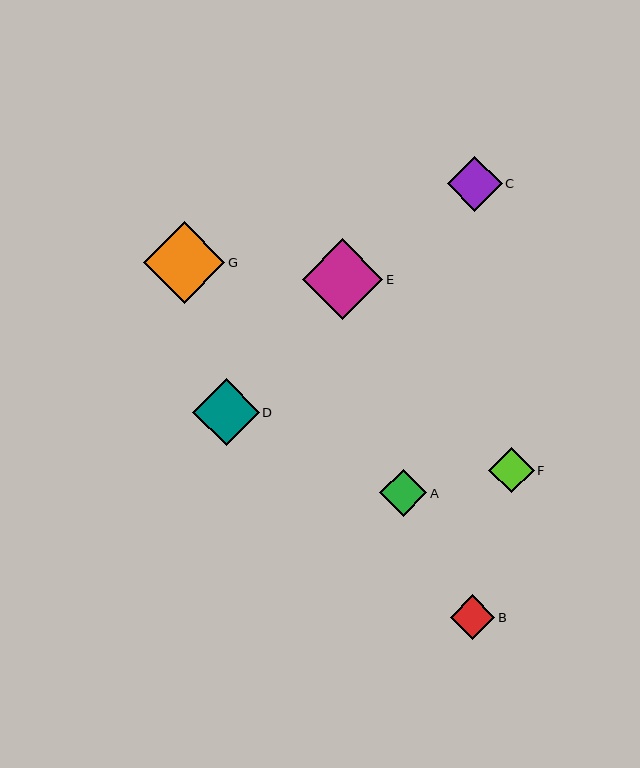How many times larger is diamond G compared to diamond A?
Diamond G is approximately 1.7 times the size of diamond A.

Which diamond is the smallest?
Diamond B is the smallest with a size of approximately 45 pixels.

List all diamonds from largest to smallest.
From largest to smallest: G, E, D, C, A, F, B.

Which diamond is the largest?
Diamond G is the largest with a size of approximately 82 pixels.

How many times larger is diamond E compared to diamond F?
Diamond E is approximately 1.8 times the size of diamond F.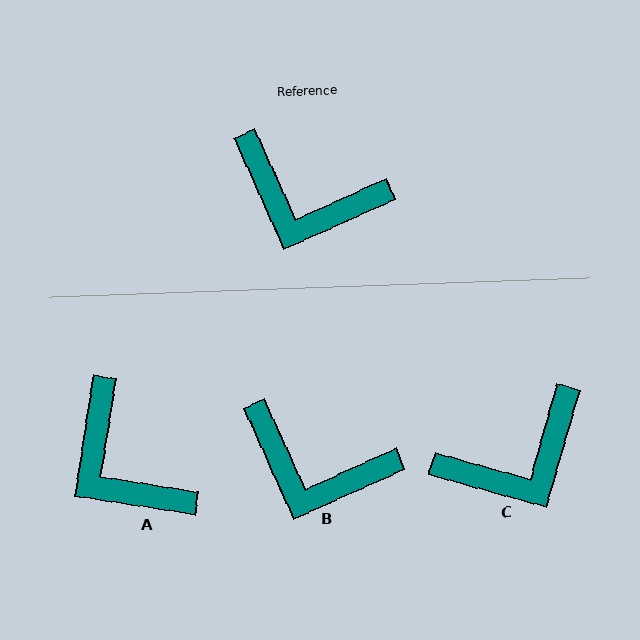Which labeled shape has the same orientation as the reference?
B.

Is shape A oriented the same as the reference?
No, it is off by about 33 degrees.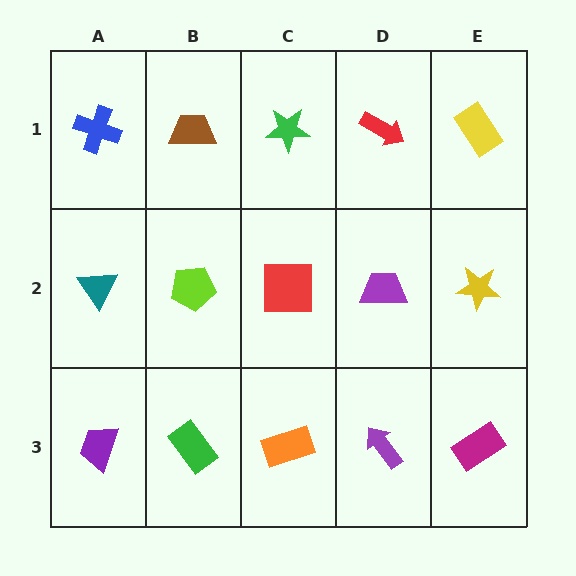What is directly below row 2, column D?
A purple arrow.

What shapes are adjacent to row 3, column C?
A red square (row 2, column C), a green rectangle (row 3, column B), a purple arrow (row 3, column D).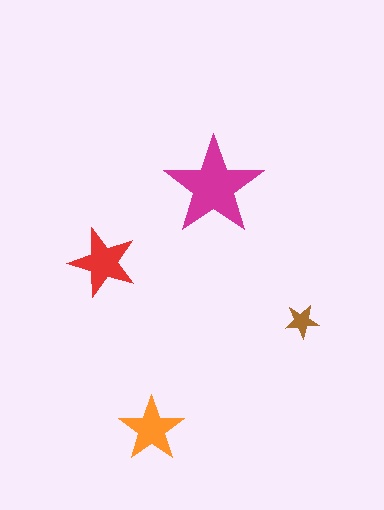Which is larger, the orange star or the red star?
The red one.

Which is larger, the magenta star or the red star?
The magenta one.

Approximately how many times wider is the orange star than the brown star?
About 2 times wider.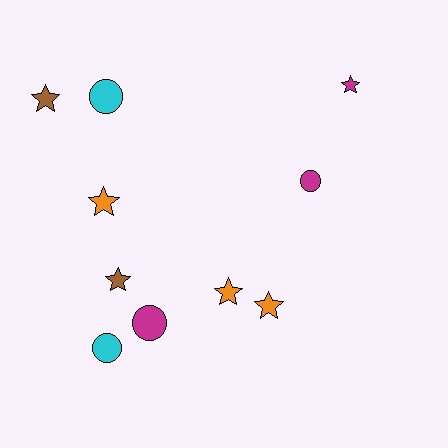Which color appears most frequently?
Orange, with 3 objects.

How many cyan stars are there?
There are no cyan stars.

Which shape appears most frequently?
Star, with 6 objects.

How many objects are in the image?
There are 10 objects.